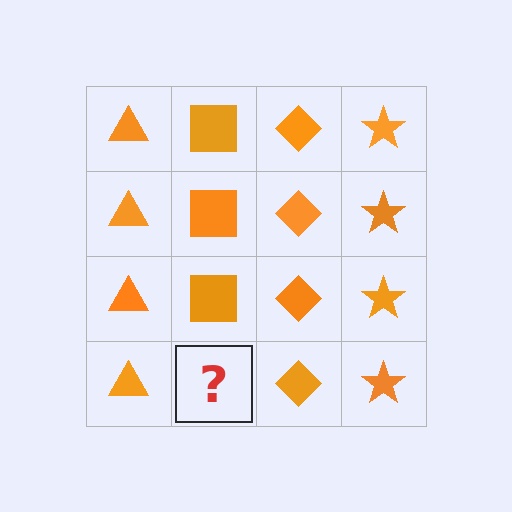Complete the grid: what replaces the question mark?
The question mark should be replaced with an orange square.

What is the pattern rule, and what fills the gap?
The rule is that each column has a consistent shape. The gap should be filled with an orange square.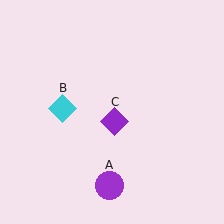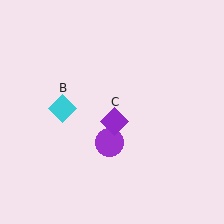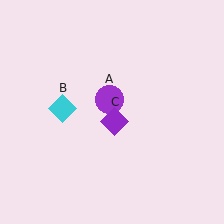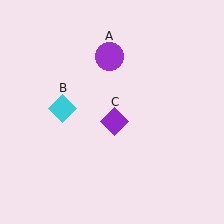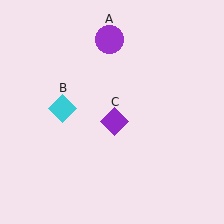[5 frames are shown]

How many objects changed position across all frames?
1 object changed position: purple circle (object A).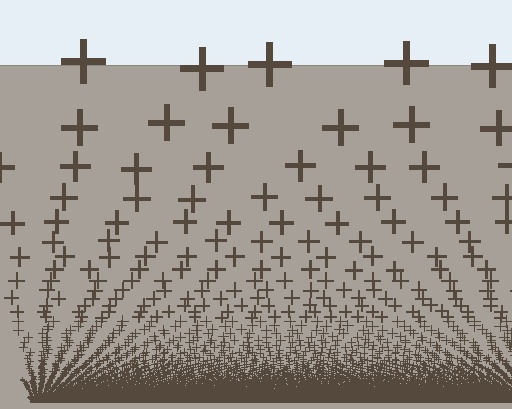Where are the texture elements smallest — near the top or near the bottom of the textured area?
Near the bottom.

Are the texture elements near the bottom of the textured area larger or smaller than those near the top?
Smaller. The gradient is inverted — elements near the bottom are smaller and denser.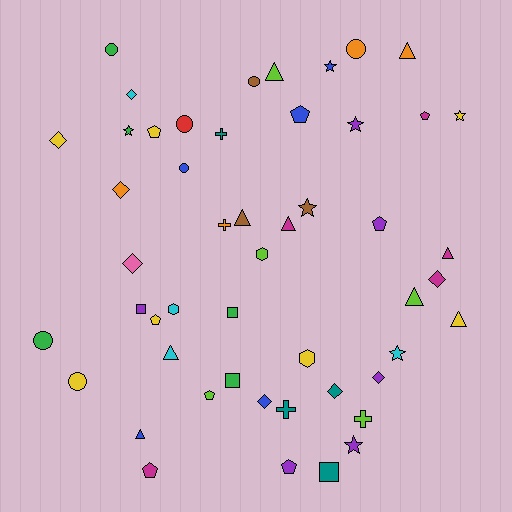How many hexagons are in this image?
There are 3 hexagons.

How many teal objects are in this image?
There are 4 teal objects.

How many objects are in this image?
There are 50 objects.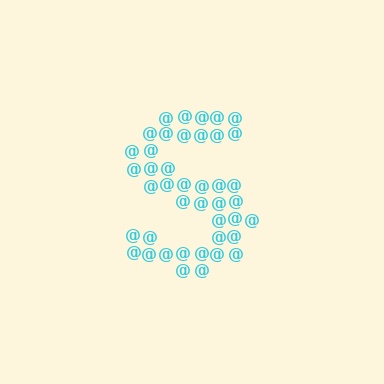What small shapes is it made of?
It is made of small at signs.